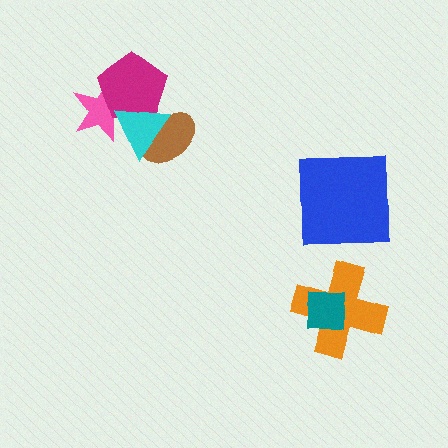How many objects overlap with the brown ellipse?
1 object overlaps with the brown ellipse.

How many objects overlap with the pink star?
2 objects overlap with the pink star.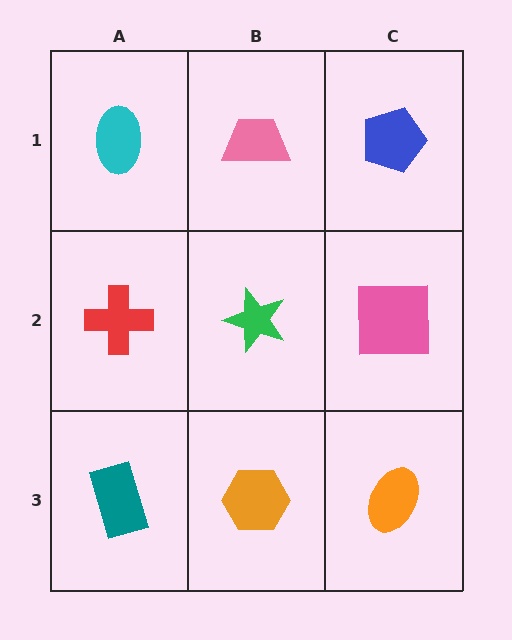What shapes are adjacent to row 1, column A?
A red cross (row 2, column A), a pink trapezoid (row 1, column B).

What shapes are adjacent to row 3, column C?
A pink square (row 2, column C), an orange hexagon (row 3, column B).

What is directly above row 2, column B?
A pink trapezoid.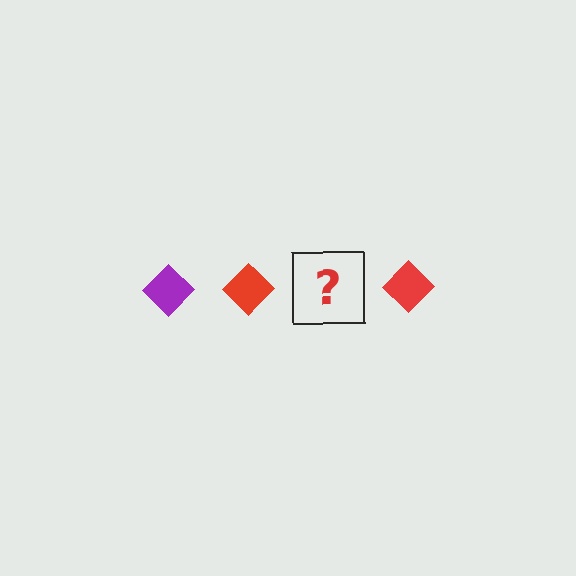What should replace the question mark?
The question mark should be replaced with a purple diamond.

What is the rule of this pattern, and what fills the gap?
The rule is that the pattern cycles through purple, red diamonds. The gap should be filled with a purple diamond.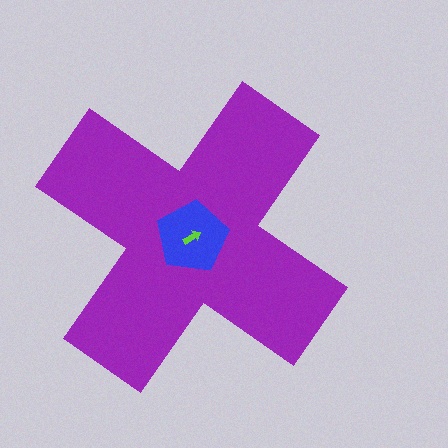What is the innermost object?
The lime arrow.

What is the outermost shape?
The purple cross.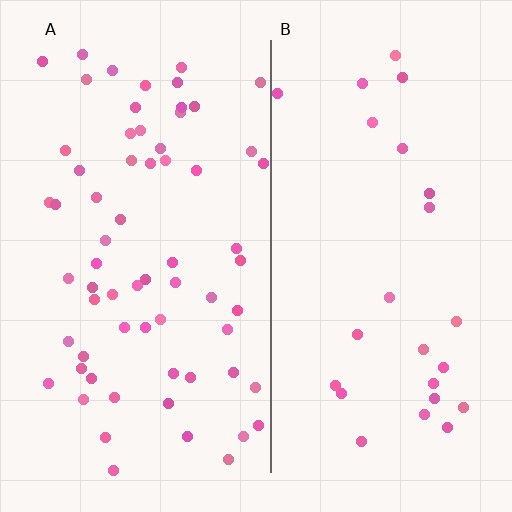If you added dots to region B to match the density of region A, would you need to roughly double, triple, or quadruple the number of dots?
Approximately triple.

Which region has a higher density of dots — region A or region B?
A (the left).